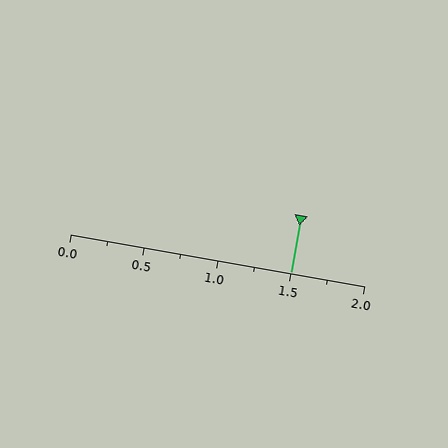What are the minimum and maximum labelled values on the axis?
The axis runs from 0.0 to 2.0.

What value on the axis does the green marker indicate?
The marker indicates approximately 1.5.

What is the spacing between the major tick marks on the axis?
The major ticks are spaced 0.5 apart.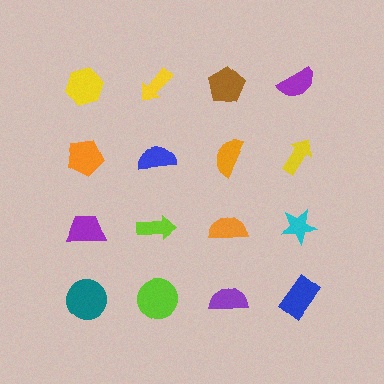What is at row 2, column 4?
A yellow arrow.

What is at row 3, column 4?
A cyan star.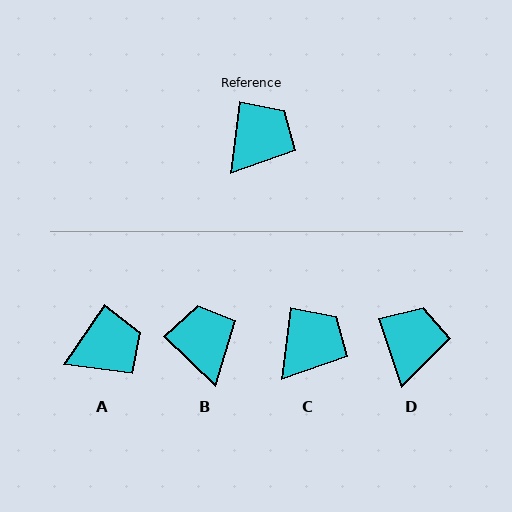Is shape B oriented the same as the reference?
No, it is off by about 54 degrees.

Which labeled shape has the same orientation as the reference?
C.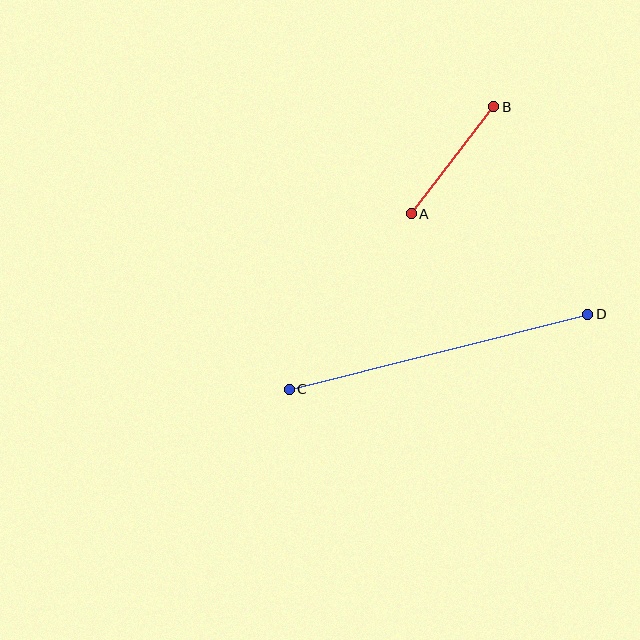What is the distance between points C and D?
The distance is approximately 308 pixels.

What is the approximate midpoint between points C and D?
The midpoint is at approximately (439, 352) pixels.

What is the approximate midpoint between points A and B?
The midpoint is at approximately (453, 160) pixels.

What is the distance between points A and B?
The distance is approximately 135 pixels.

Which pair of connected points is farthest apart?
Points C and D are farthest apart.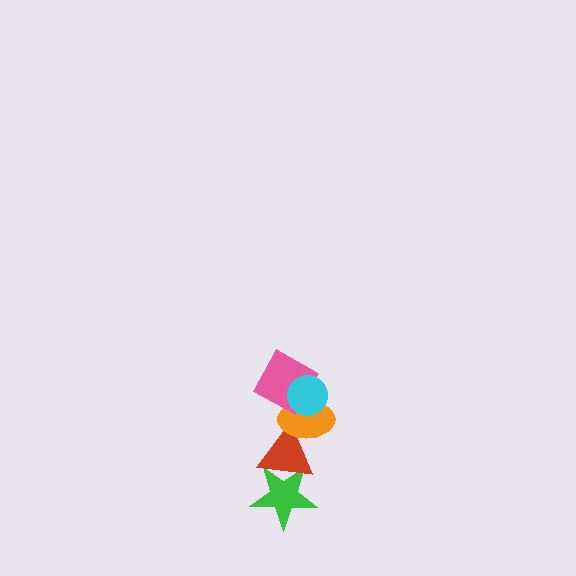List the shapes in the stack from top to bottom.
From top to bottom: the cyan circle, the pink square, the orange ellipse, the red triangle, the green star.